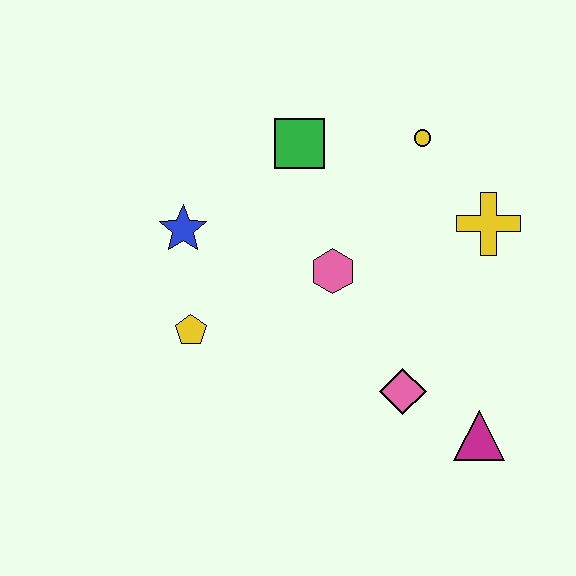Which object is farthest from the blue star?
The magenta triangle is farthest from the blue star.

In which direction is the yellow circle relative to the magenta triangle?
The yellow circle is above the magenta triangle.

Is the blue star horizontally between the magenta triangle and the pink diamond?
No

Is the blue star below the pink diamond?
No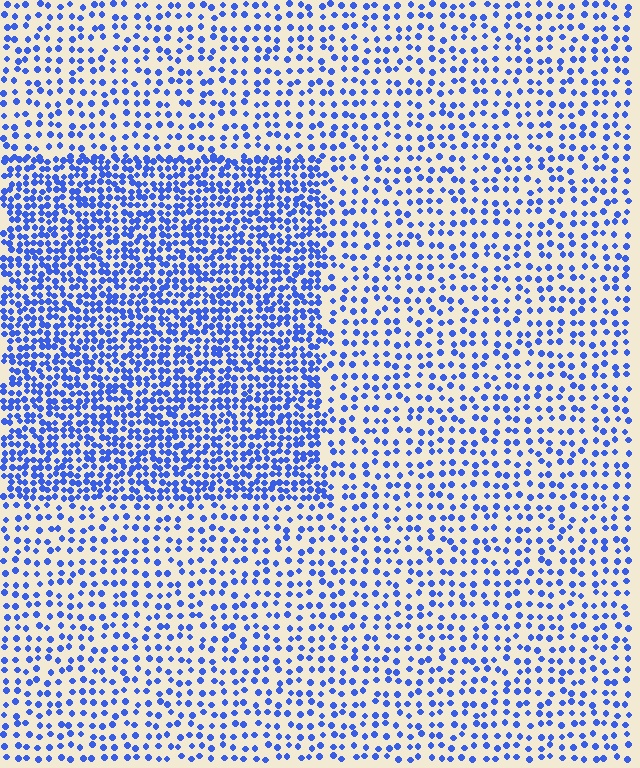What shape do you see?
I see a rectangle.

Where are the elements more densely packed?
The elements are more densely packed inside the rectangle boundary.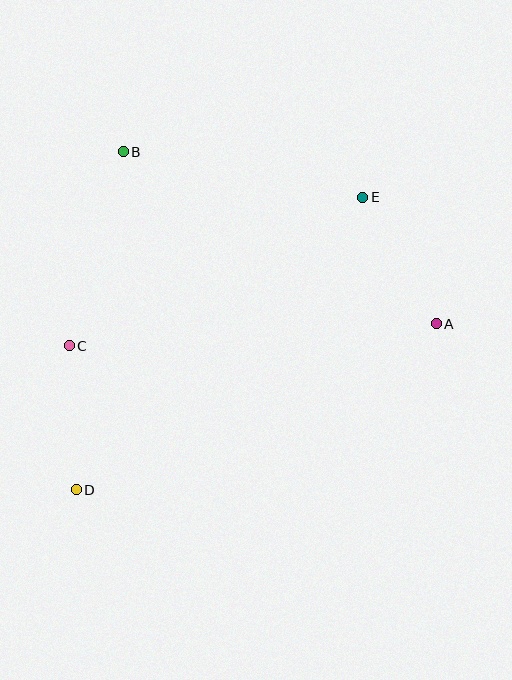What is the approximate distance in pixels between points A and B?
The distance between A and B is approximately 357 pixels.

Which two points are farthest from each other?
Points D and E are farthest from each other.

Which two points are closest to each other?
Points C and D are closest to each other.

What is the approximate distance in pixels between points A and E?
The distance between A and E is approximately 146 pixels.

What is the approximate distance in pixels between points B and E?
The distance between B and E is approximately 244 pixels.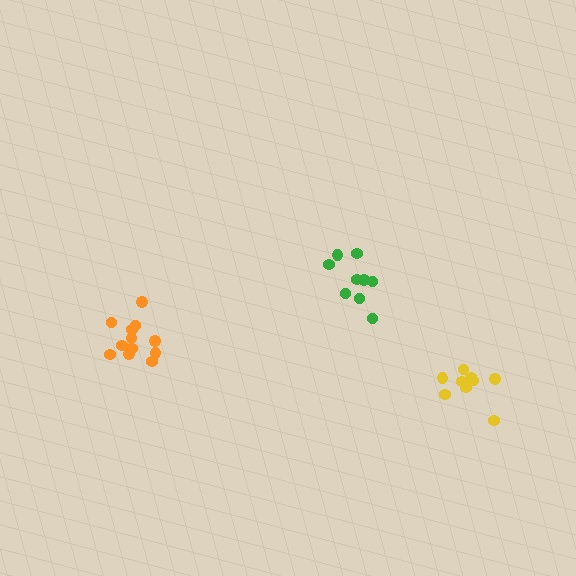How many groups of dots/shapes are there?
There are 3 groups.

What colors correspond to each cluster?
The clusters are colored: yellow, orange, green.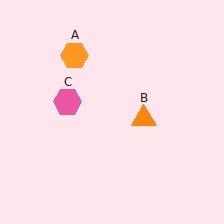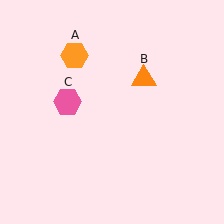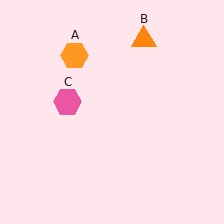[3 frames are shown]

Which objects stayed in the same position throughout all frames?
Orange hexagon (object A) and pink hexagon (object C) remained stationary.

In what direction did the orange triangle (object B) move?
The orange triangle (object B) moved up.